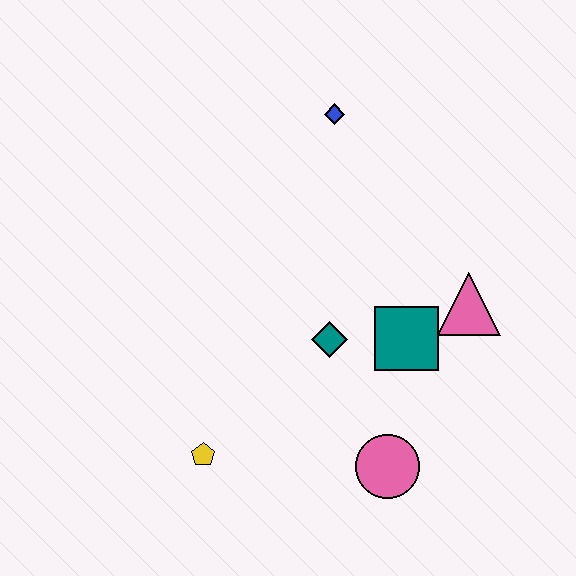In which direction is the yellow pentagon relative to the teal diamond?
The yellow pentagon is to the left of the teal diamond.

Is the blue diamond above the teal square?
Yes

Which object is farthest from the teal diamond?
The blue diamond is farthest from the teal diamond.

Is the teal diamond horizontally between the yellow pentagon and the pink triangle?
Yes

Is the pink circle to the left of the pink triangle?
Yes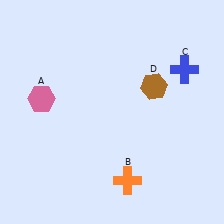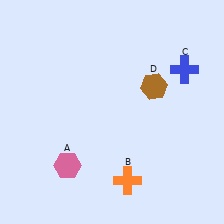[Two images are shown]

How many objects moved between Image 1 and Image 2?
1 object moved between the two images.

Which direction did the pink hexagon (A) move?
The pink hexagon (A) moved down.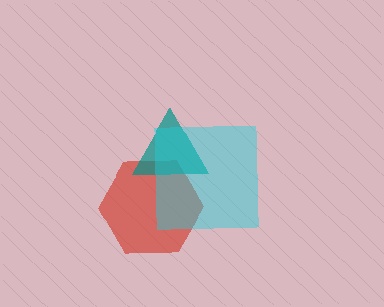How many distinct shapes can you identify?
There are 3 distinct shapes: a red hexagon, a teal triangle, a cyan square.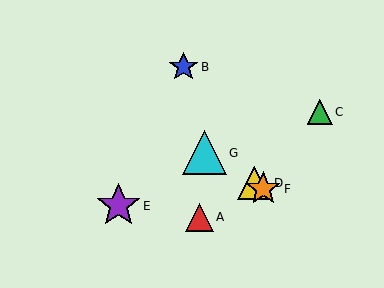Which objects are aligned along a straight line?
Objects D, F, G are aligned along a straight line.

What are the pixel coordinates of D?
Object D is at (254, 183).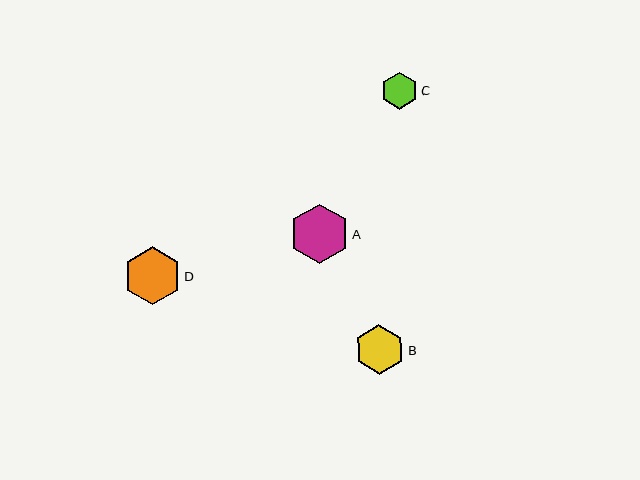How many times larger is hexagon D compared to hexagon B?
Hexagon D is approximately 1.2 times the size of hexagon B.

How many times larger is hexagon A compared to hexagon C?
Hexagon A is approximately 1.6 times the size of hexagon C.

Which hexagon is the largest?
Hexagon A is the largest with a size of approximately 59 pixels.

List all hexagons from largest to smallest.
From largest to smallest: A, D, B, C.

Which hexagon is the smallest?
Hexagon C is the smallest with a size of approximately 37 pixels.